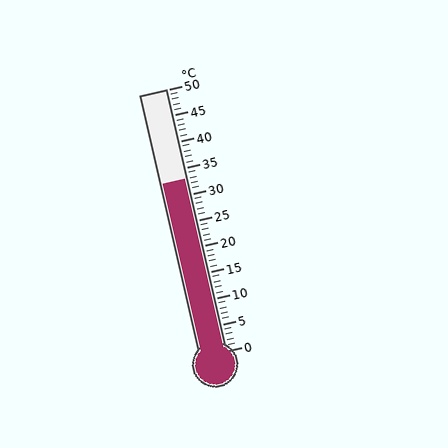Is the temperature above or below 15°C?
The temperature is above 15°C.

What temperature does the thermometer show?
The thermometer shows approximately 33°C.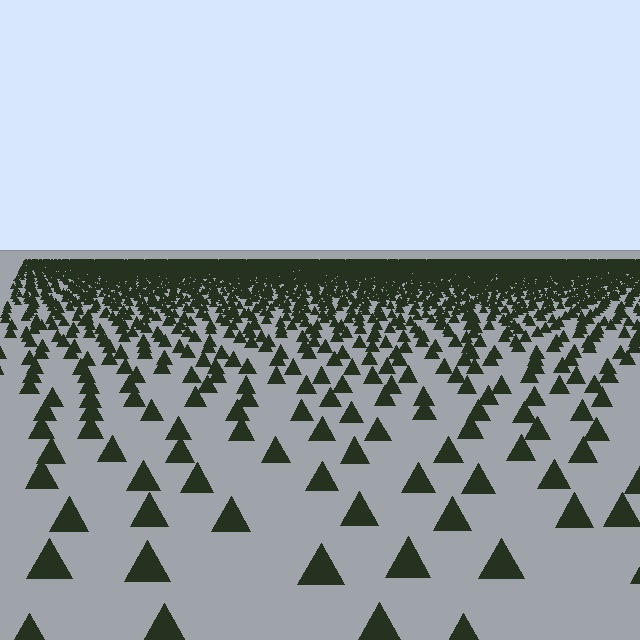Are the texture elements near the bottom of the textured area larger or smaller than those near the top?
Larger. Near the bottom, elements are closer to the viewer and appear at a bigger on-screen size.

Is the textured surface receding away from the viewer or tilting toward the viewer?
The surface is receding away from the viewer. Texture elements get smaller and denser toward the top.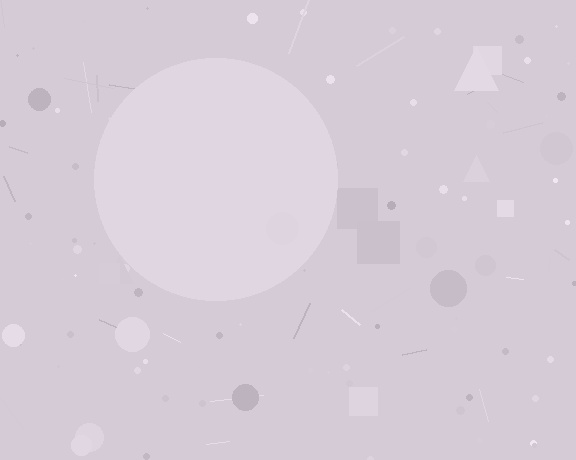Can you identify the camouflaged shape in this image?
The camouflaged shape is a circle.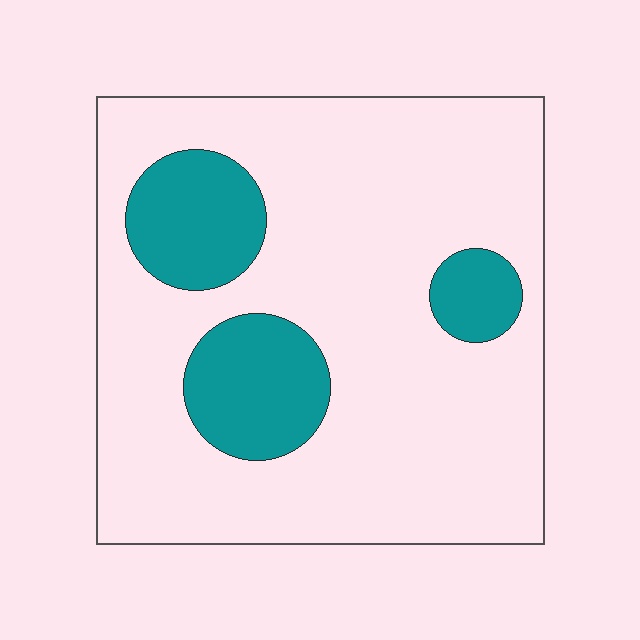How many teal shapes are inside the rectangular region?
3.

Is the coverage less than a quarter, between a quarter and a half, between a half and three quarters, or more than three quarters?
Less than a quarter.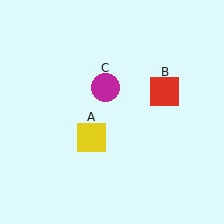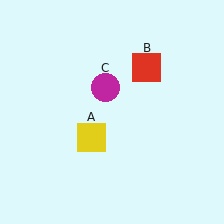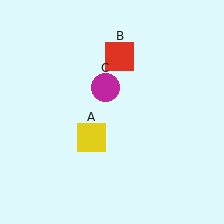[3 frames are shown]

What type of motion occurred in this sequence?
The red square (object B) rotated counterclockwise around the center of the scene.